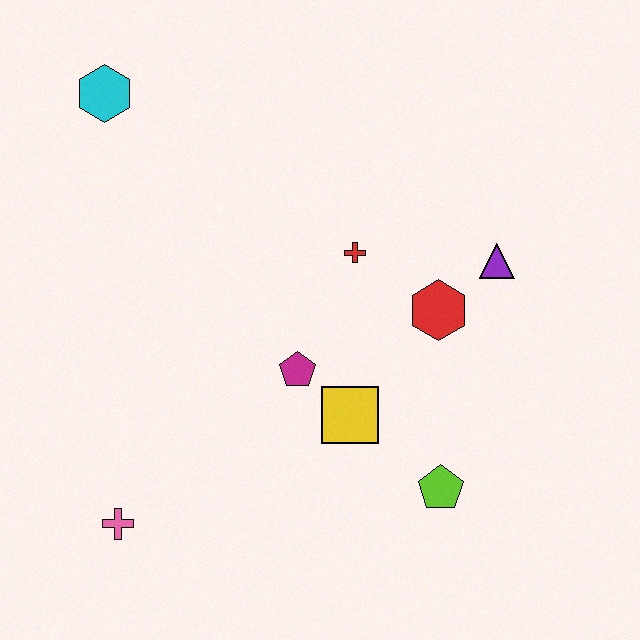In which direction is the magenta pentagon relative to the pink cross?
The magenta pentagon is to the right of the pink cross.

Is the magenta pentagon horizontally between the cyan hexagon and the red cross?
Yes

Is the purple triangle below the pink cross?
No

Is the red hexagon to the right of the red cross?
Yes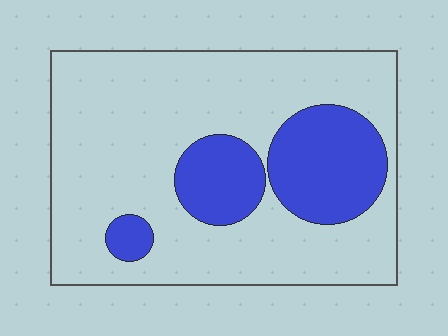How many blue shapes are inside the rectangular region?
3.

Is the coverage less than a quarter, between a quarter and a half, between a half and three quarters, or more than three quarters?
Less than a quarter.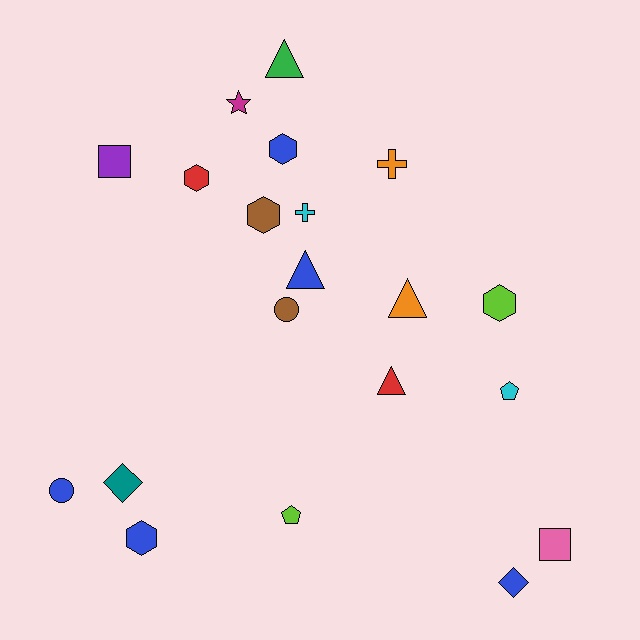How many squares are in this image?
There are 2 squares.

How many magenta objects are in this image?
There is 1 magenta object.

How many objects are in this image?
There are 20 objects.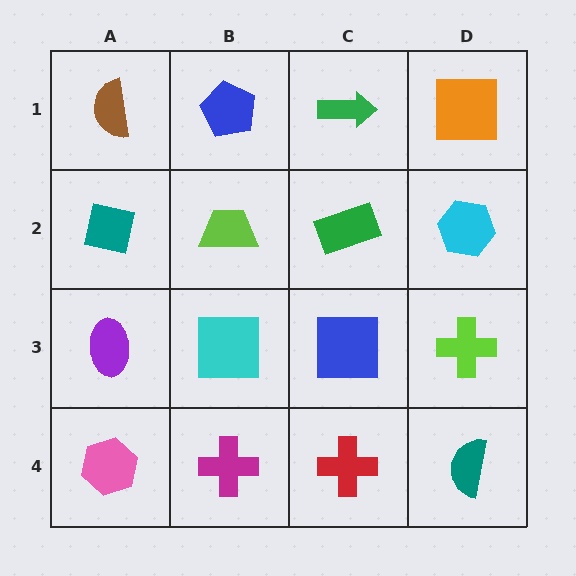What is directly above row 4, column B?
A cyan square.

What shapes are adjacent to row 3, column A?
A teal square (row 2, column A), a pink hexagon (row 4, column A), a cyan square (row 3, column B).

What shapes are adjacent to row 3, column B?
A lime trapezoid (row 2, column B), a magenta cross (row 4, column B), a purple ellipse (row 3, column A), a blue square (row 3, column C).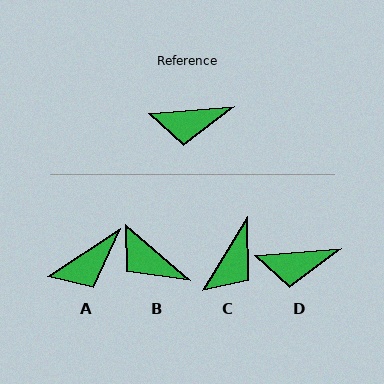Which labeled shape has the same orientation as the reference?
D.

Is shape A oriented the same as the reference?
No, it is off by about 28 degrees.